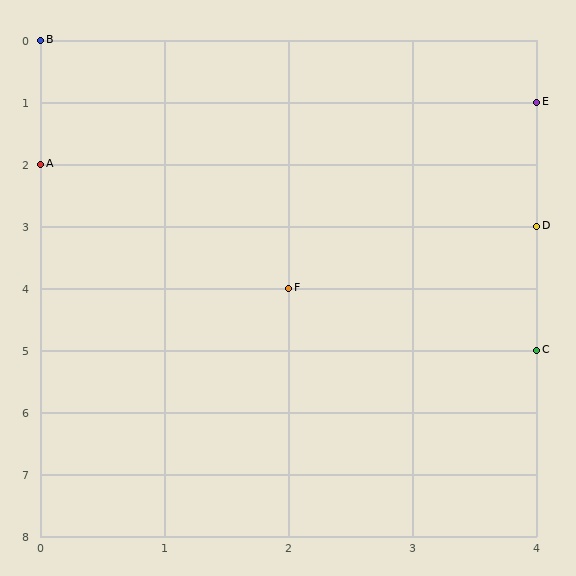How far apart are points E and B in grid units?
Points E and B are 4 columns and 1 row apart (about 4.1 grid units diagonally).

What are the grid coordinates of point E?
Point E is at grid coordinates (4, 1).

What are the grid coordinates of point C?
Point C is at grid coordinates (4, 5).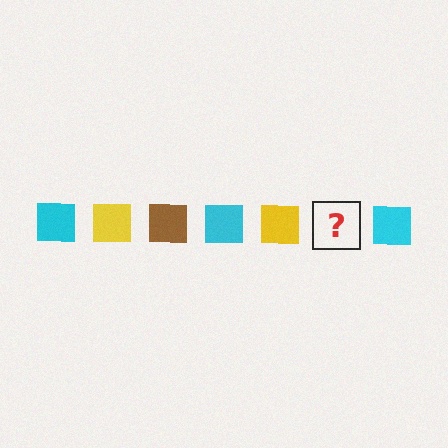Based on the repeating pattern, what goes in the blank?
The blank should be a brown square.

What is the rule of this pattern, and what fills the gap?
The rule is that the pattern cycles through cyan, yellow, brown squares. The gap should be filled with a brown square.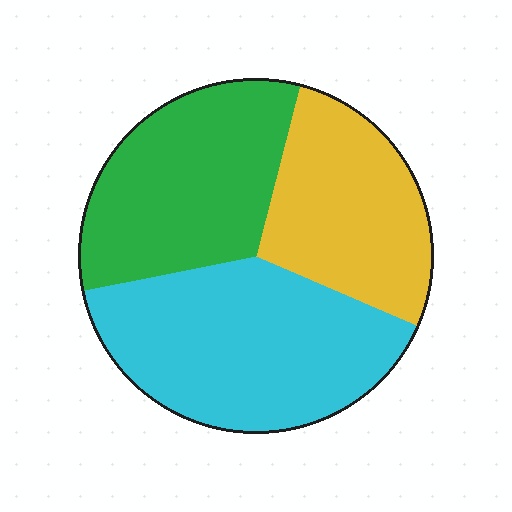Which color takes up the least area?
Yellow, at roughly 25%.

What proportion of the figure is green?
Green takes up between a quarter and a half of the figure.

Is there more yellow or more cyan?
Cyan.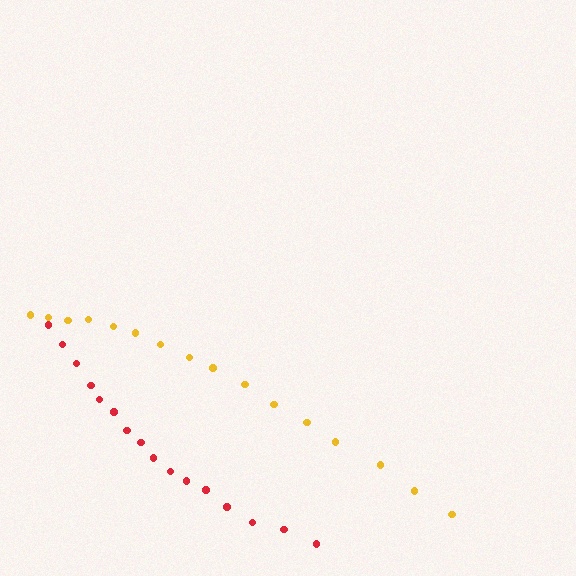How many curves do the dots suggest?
There are 2 distinct paths.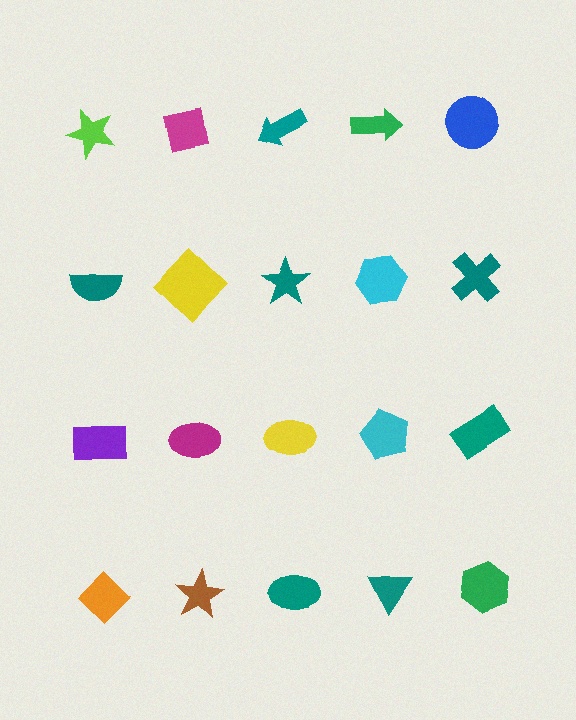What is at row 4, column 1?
An orange diamond.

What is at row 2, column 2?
A yellow diamond.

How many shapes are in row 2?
5 shapes.